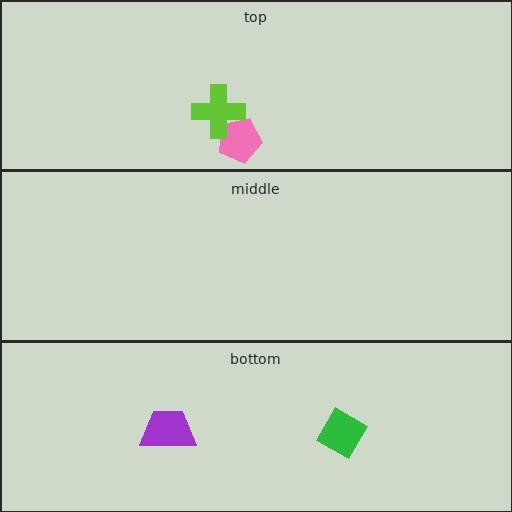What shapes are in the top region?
The pink pentagon, the lime cross.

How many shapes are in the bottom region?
2.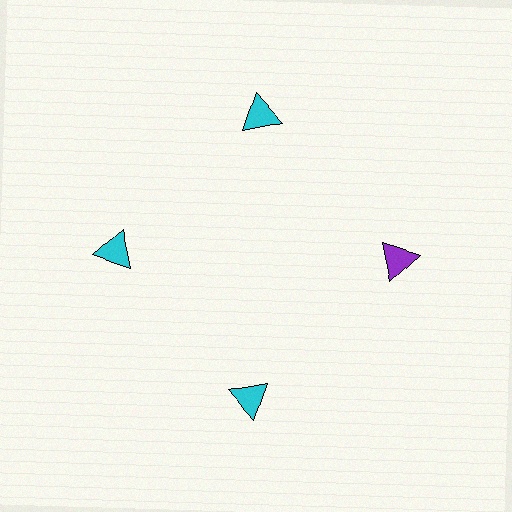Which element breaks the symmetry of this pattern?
The purple triangle at roughly the 3 o'clock position breaks the symmetry. All other shapes are cyan triangles.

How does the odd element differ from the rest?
It has a different color: purple instead of cyan.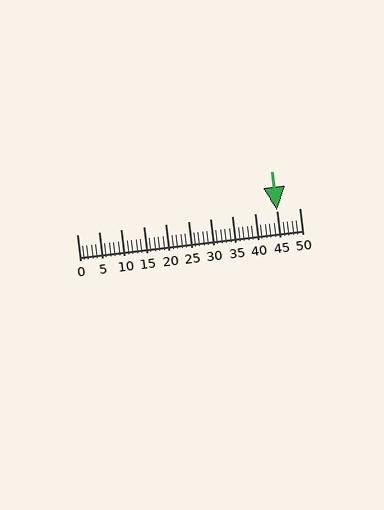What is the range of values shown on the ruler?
The ruler shows values from 0 to 50.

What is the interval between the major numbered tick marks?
The major tick marks are spaced 5 units apart.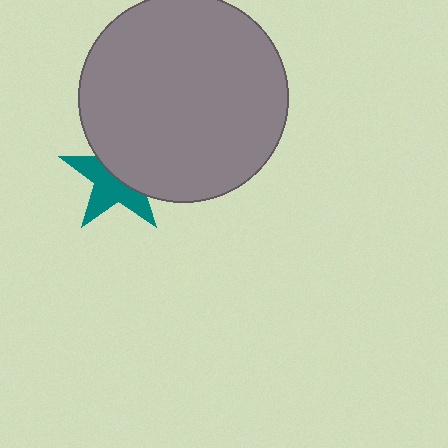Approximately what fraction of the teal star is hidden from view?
Roughly 49% of the teal star is hidden behind the gray circle.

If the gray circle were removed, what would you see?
You would see the complete teal star.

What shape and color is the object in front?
The object in front is a gray circle.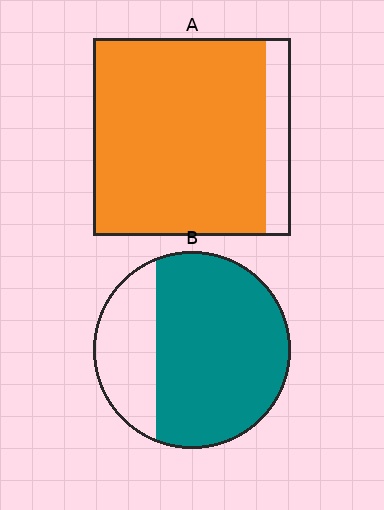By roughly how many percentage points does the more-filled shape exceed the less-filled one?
By roughly 15 percentage points (A over B).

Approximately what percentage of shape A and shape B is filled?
A is approximately 85% and B is approximately 75%.